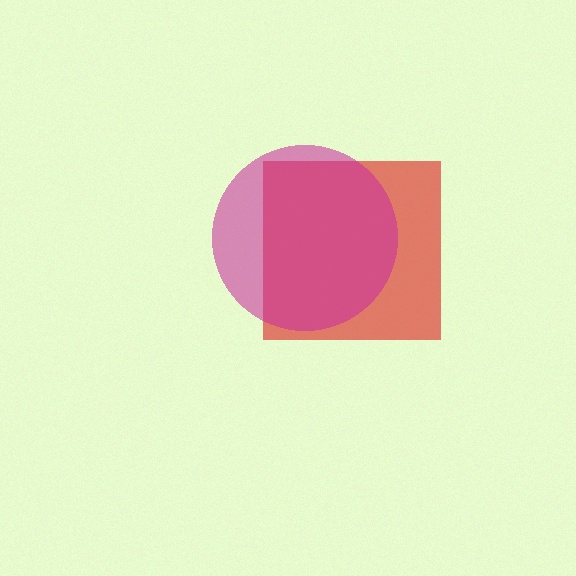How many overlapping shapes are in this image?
There are 2 overlapping shapes in the image.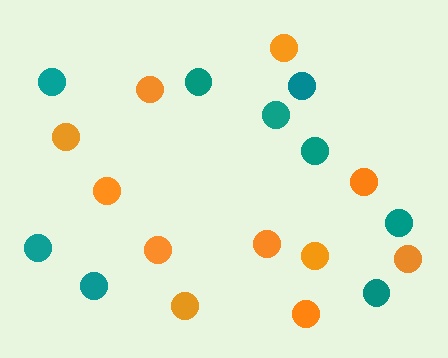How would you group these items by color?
There are 2 groups: one group of orange circles (11) and one group of teal circles (9).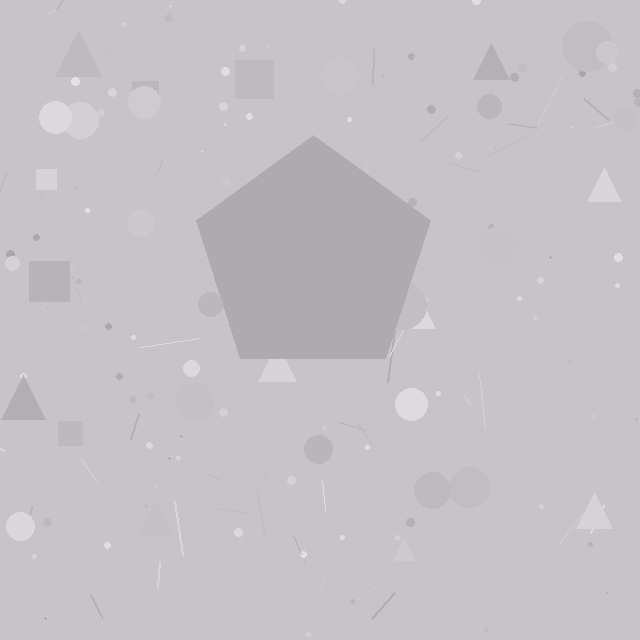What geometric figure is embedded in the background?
A pentagon is embedded in the background.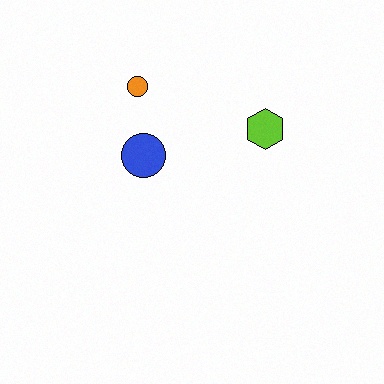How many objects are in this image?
There are 3 objects.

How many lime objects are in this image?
There is 1 lime object.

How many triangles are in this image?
There are no triangles.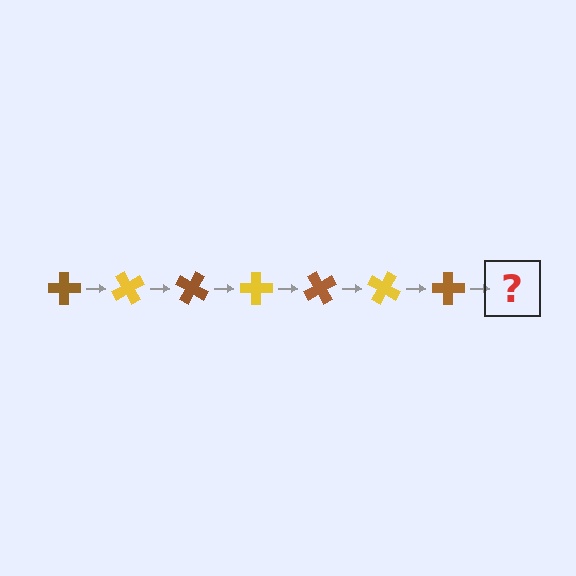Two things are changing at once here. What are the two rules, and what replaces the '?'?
The two rules are that it rotates 60 degrees each step and the color cycles through brown and yellow. The '?' should be a yellow cross, rotated 420 degrees from the start.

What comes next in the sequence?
The next element should be a yellow cross, rotated 420 degrees from the start.